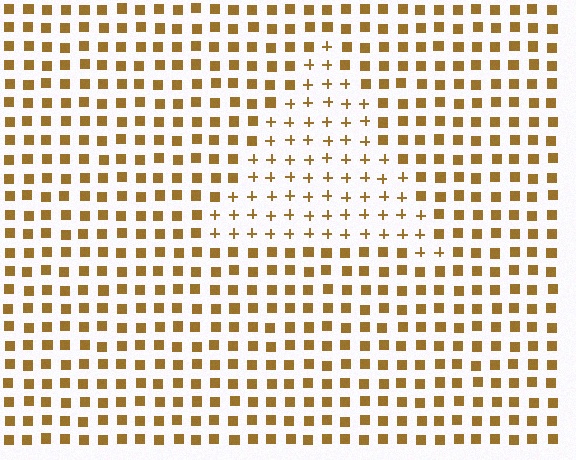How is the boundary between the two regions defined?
The boundary is defined by a change in element shape: plus signs inside vs. squares outside. All elements share the same color and spacing.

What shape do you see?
I see a triangle.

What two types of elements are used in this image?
The image uses plus signs inside the triangle region and squares outside it.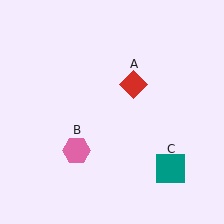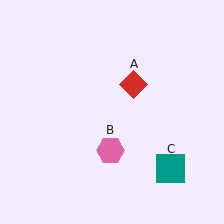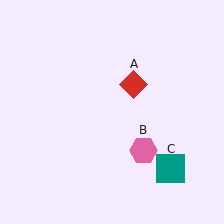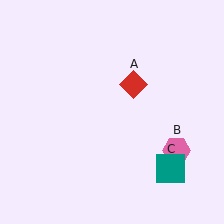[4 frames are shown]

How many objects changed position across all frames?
1 object changed position: pink hexagon (object B).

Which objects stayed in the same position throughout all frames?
Red diamond (object A) and teal square (object C) remained stationary.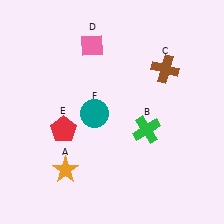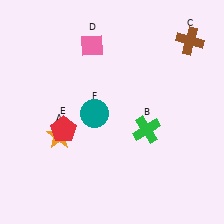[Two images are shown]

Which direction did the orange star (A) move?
The orange star (A) moved up.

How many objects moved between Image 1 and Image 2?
2 objects moved between the two images.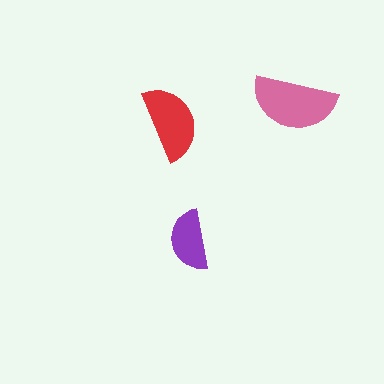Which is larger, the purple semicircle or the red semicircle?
The red one.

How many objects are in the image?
There are 3 objects in the image.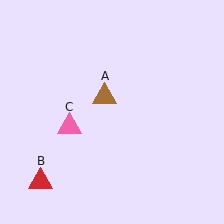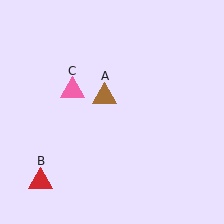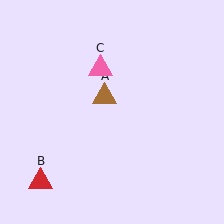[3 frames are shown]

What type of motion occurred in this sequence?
The pink triangle (object C) rotated clockwise around the center of the scene.